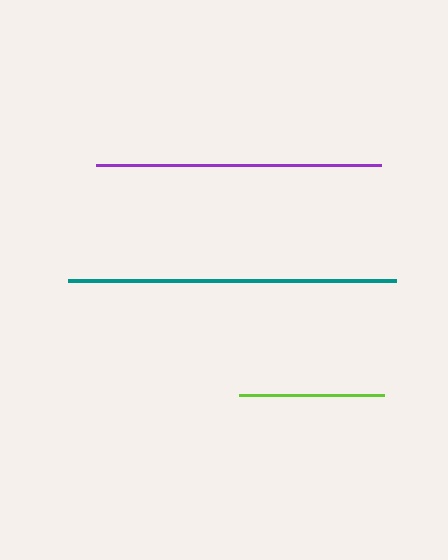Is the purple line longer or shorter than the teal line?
The teal line is longer than the purple line.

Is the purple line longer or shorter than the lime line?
The purple line is longer than the lime line.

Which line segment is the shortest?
The lime line is the shortest at approximately 145 pixels.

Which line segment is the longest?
The teal line is the longest at approximately 328 pixels.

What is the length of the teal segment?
The teal segment is approximately 328 pixels long.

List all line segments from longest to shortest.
From longest to shortest: teal, purple, lime.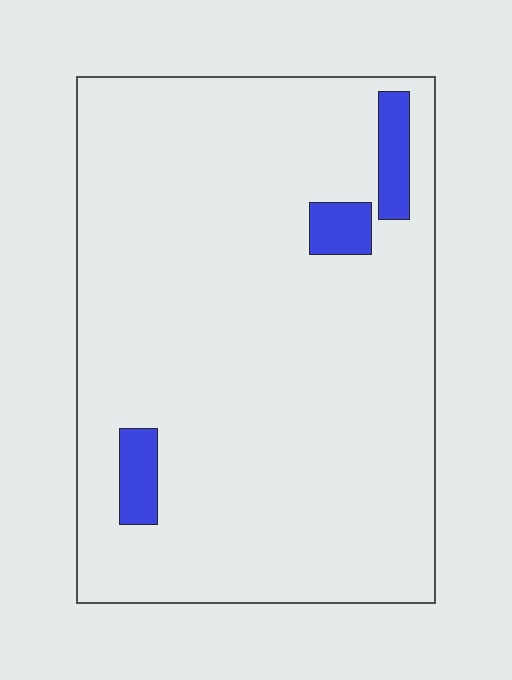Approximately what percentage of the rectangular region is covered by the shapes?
Approximately 5%.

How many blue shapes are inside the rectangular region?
3.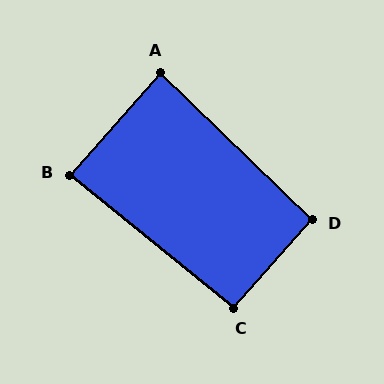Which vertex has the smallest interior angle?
A, at approximately 87 degrees.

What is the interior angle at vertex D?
Approximately 92 degrees (approximately right).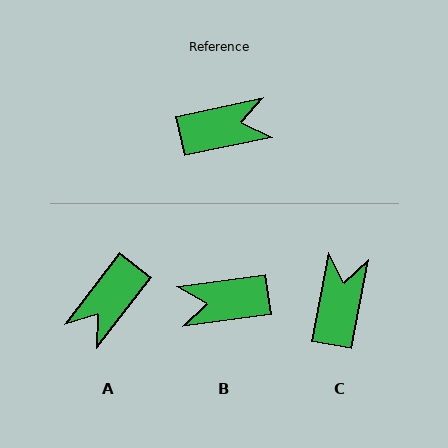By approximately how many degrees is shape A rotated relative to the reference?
Approximately 139 degrees clockwise.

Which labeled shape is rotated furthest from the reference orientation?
B, about 176 degrees away.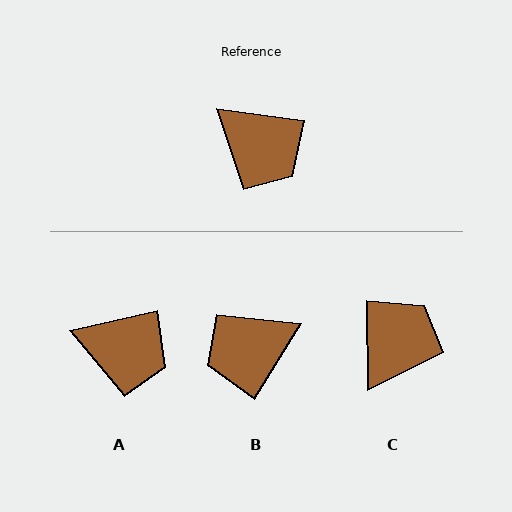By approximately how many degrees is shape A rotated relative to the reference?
Approximately 21 degrees counter-clockwise.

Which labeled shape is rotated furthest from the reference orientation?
B, about 114 degrees away.